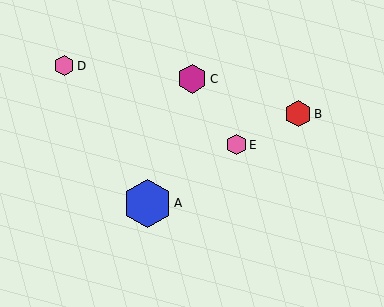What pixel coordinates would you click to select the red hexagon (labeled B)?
Click at (298, 114) to select the red hexagon B.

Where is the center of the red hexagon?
The center of the red hexagon is at (298, 114).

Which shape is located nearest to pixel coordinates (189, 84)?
The magenta hexagon (labeled C) at (192, 79) is nearest to that location.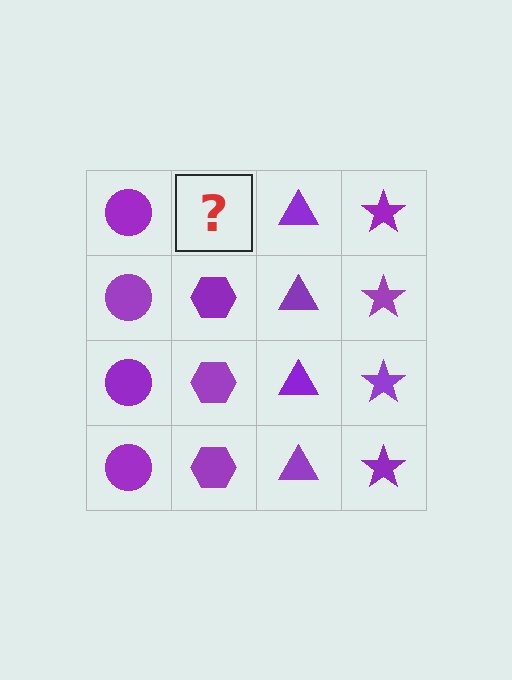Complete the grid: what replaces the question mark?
The question mark should be replaced with a purple hexagon.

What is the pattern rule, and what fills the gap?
The rule is that each column has a consistent shape. The gap should be filled with a purple hexagon.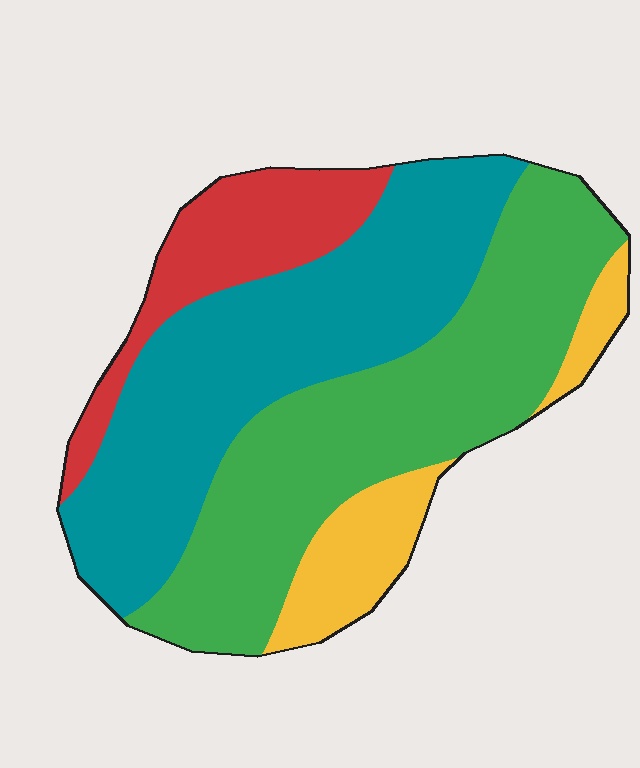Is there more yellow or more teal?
Teal.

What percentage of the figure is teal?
Teal covers roughly 35% of the figure.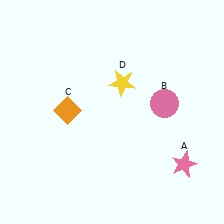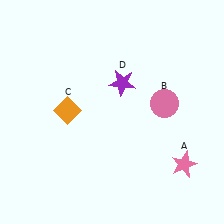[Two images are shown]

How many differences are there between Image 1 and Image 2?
There is 1 difference between the two images.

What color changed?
The star (D) changed from yellow in Image 1 to purple in Image 2.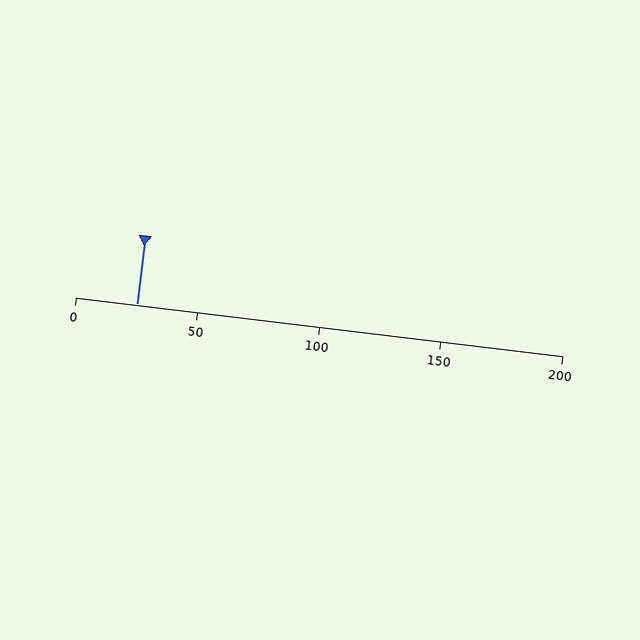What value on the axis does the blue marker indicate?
The marker indicates approximately 25.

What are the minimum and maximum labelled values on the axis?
The axis runs from 0 to 200.